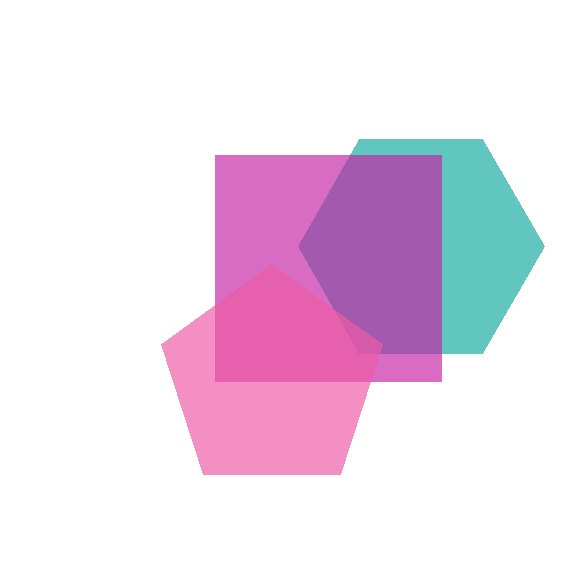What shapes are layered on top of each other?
The layered shapes are: a teal hexagon, a magenta square, a pink pentagon.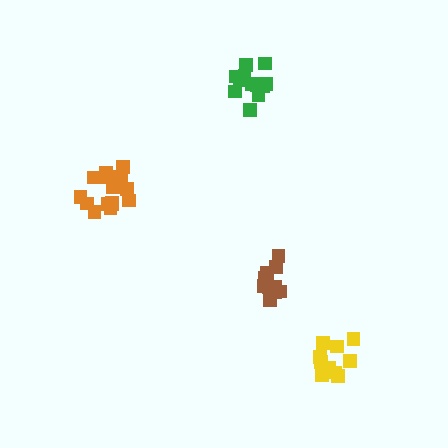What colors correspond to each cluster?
The clusters are colored: orange, brown, green, yellow.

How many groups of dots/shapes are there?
There are 4 groups.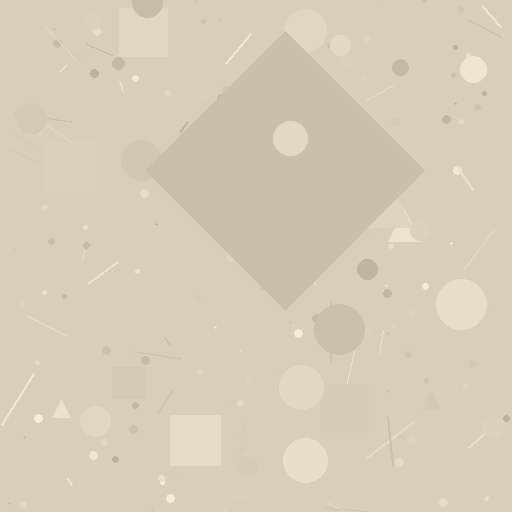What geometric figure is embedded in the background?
A diamond is embedded in the background.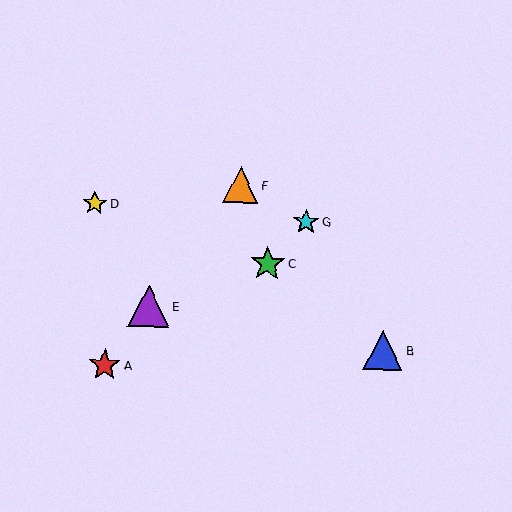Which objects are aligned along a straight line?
Objects A, E, F are aligned along a straight line.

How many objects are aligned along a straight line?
3 objects (A, E, F) are aligned along a straight line.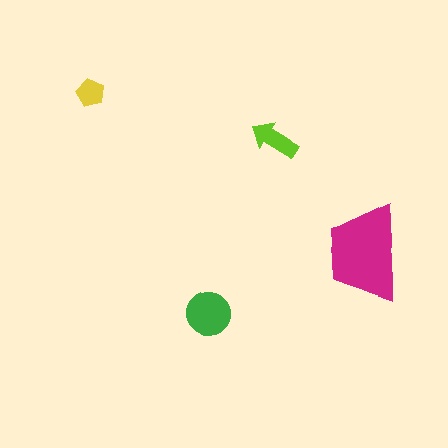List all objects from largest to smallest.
The magenta trapezoid, the green circle, the lime arrow, the yellow pentagon.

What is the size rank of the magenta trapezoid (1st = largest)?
1st.